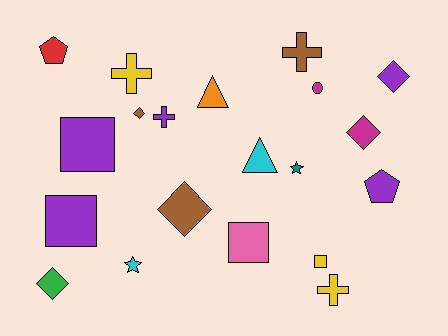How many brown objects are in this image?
There are 3 brown objects.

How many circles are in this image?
There is 1 circle.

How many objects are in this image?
There are 20 objects.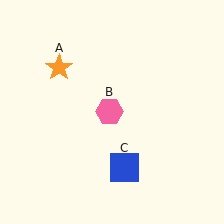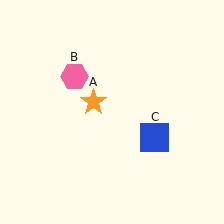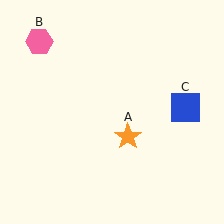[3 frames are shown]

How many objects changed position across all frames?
3 objects changed position: orange star (object A), pink hexagon (object B), blue square (object C).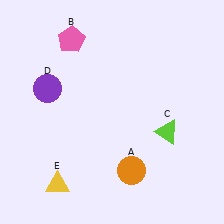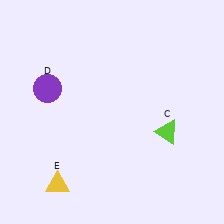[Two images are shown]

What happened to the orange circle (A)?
The orange circle (A) was removed in Image 2. It was in the bottom-right area of Image 1.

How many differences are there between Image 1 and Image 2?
There are 2 differences between the two images.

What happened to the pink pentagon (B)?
The pink pentagon (B) was removed in Image 2. It was in the top-left area of Image 1.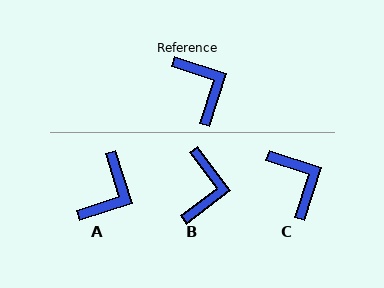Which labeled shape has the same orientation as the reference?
C.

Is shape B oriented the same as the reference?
No, it is off by about 35 degrees.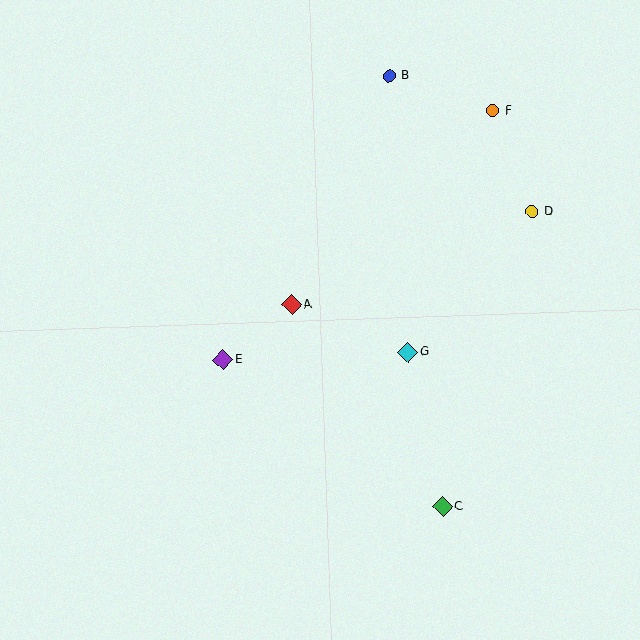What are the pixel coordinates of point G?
Point G is at (408, 352).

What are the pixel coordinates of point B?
Point B is at (389, 76).